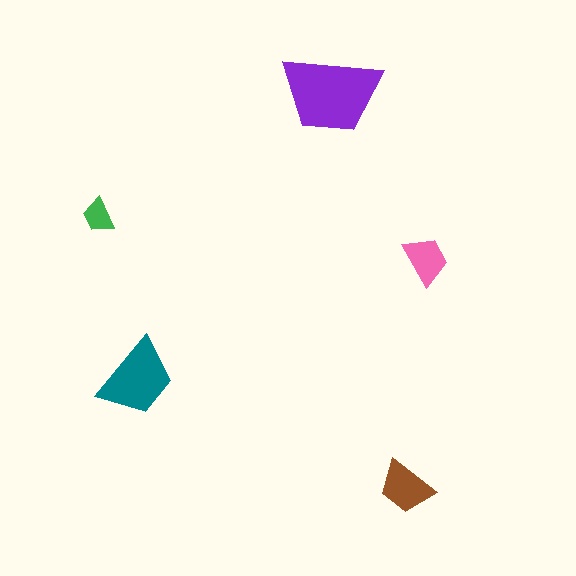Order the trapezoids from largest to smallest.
the purple one, the teal one, the brown one, the pink one, the green one.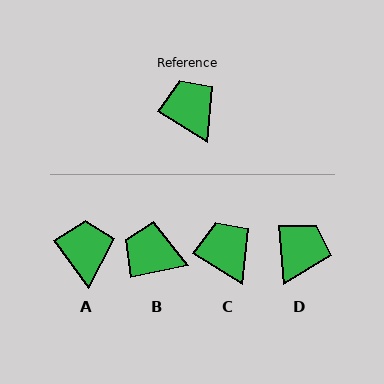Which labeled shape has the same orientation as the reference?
C.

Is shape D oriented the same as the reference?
No, it is off by about 53 degrees.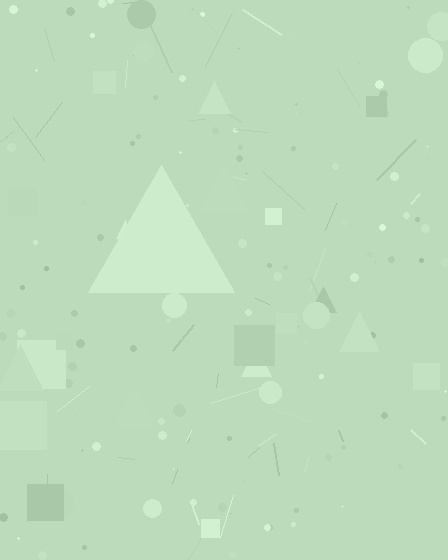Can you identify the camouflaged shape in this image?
The camouflaged shape is a triangle.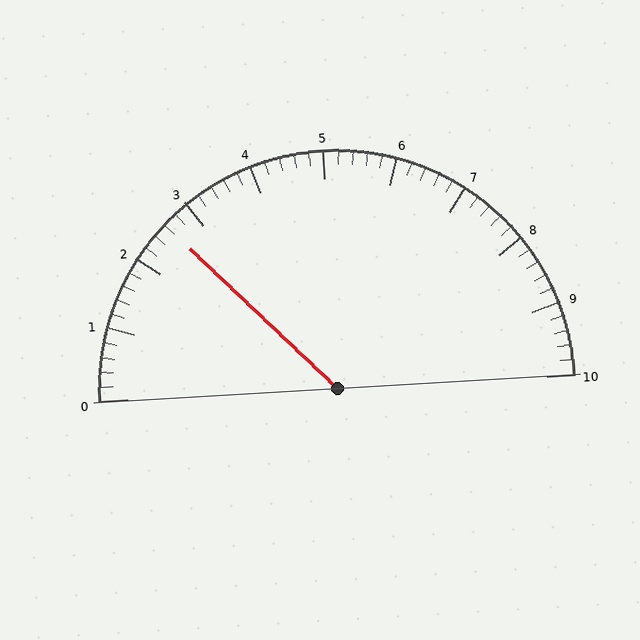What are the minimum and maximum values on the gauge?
The gauge ranges from 0 to 10.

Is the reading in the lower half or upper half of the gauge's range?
The reading is in the lower half of the range (0 to 10).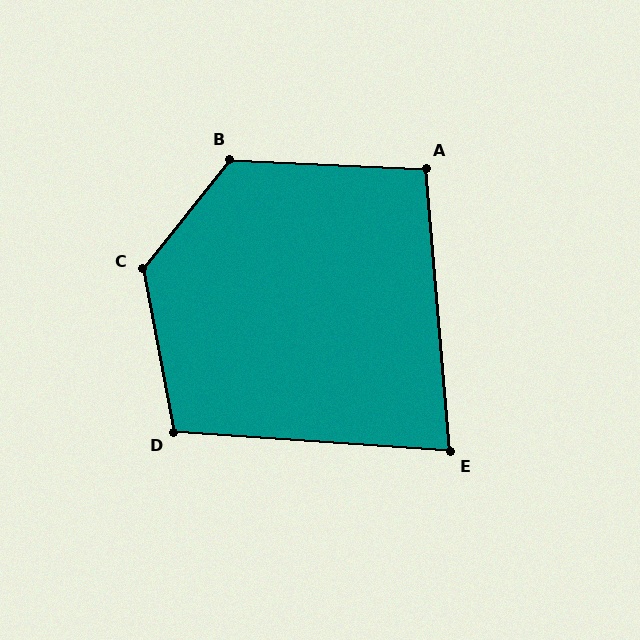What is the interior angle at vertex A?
Approximately 98 degrees (obtuse).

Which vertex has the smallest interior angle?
E, at approximately 81 degrees.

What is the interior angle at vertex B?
Approximately 126 degrees (obtuse).